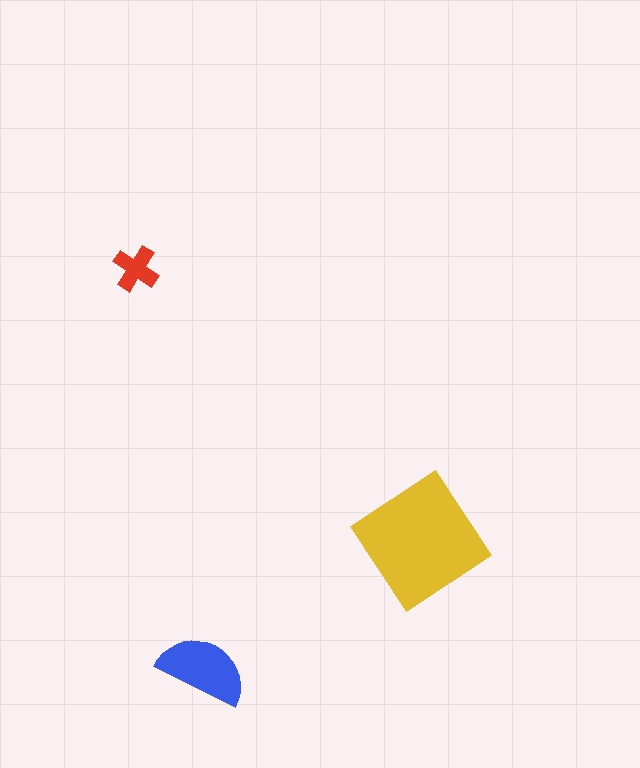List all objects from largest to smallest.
The yellow diamond, the blue semicircle, the red cross.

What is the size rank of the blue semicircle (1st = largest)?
2nd.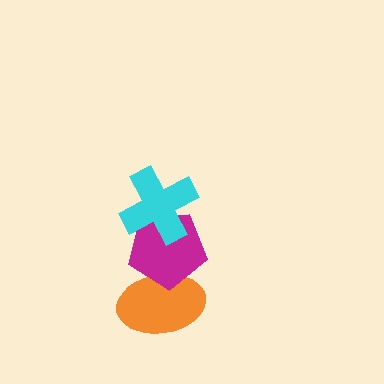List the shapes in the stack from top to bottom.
From top to bottom: the cyan cross, the magenta pentagon, the orange ellipse.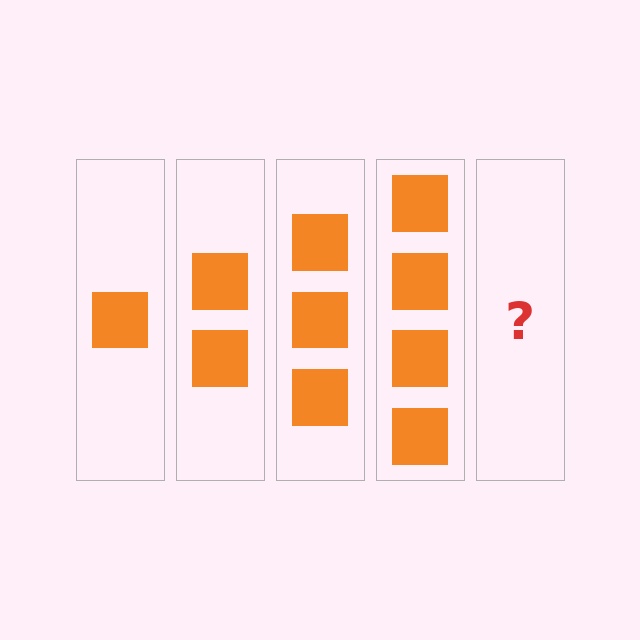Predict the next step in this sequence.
The next step is 5 squares.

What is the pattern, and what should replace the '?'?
The pattern is that each step adds one more square. The '?' should be 5 squares.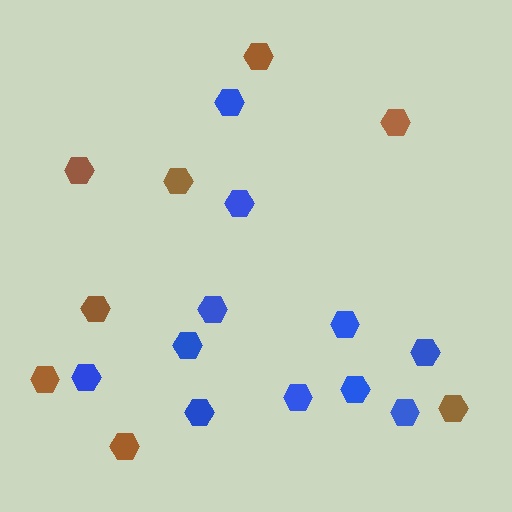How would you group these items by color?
There are 2 groups: one group of brown hexagons (8) and one group of blue hexagons (11).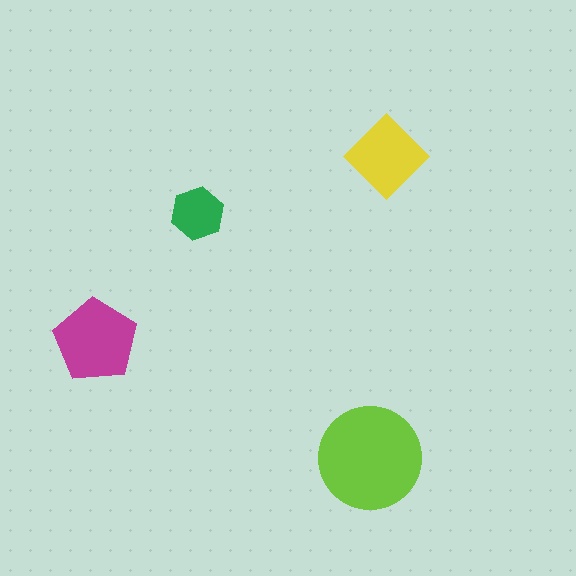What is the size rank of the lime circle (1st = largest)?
1st.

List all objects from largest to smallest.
The lime circle, the magenta pentagon, the yellow diamond, the green hexagon.